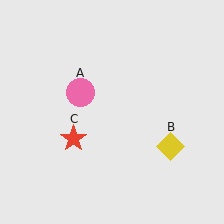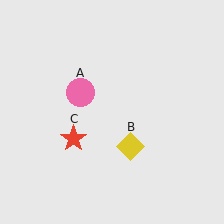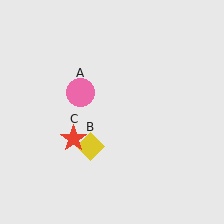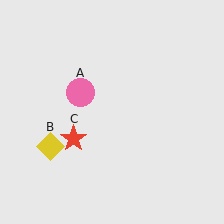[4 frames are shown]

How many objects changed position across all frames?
1 object changed position: yellow diamond (object B).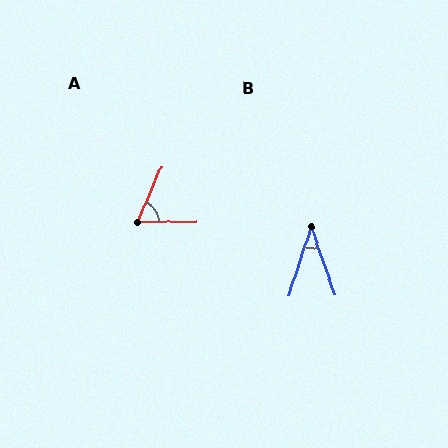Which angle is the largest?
A, at approximately 66 degrees.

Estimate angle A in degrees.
Approximately 66 degrees.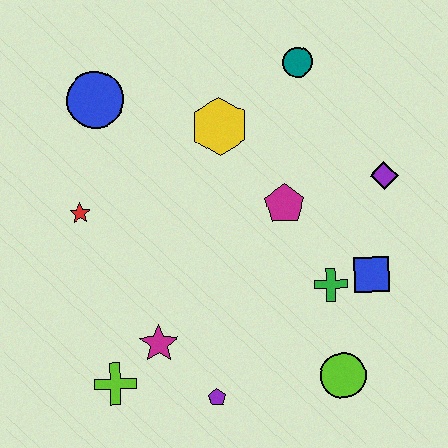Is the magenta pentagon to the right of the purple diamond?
No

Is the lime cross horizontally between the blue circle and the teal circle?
Yes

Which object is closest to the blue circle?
The red star is closest to the blue circle.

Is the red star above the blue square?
Yes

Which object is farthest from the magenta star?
The teal circle is farthest from the magenta star.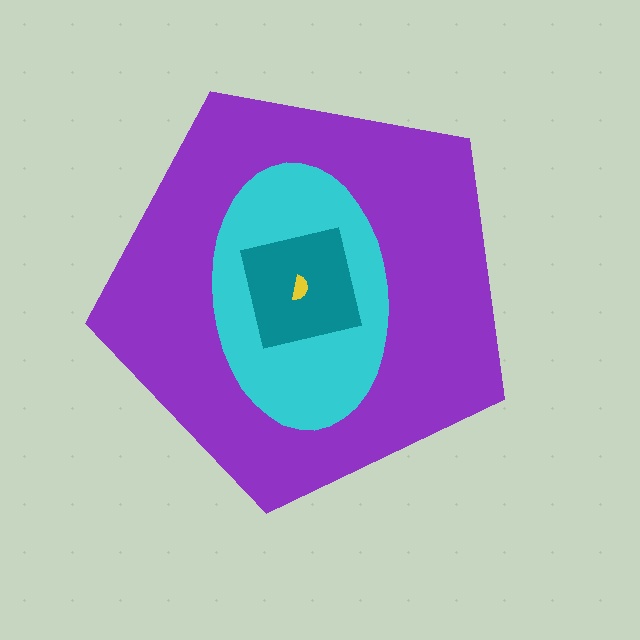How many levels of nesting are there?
4.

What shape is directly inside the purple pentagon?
The cyan ellipse.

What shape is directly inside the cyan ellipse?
The teal square.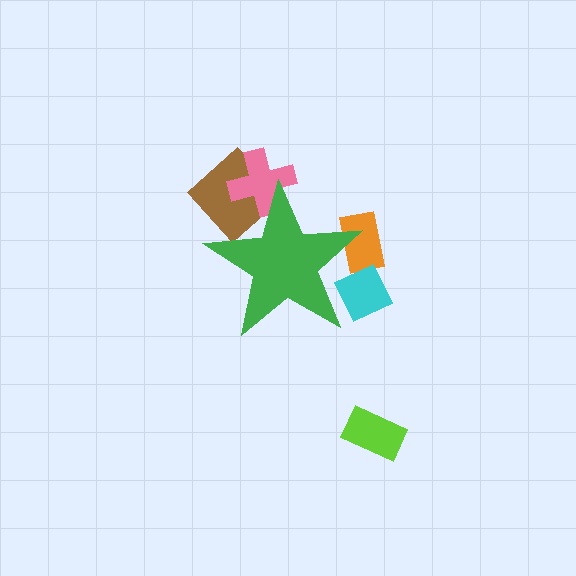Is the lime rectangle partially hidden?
No, the lime rectangle is fully visible.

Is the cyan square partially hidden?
Yes, the cyan square is partially hidden behind the green star.